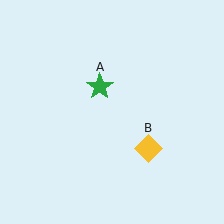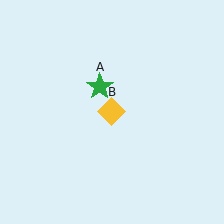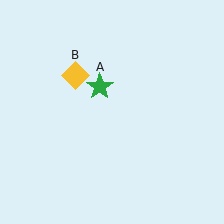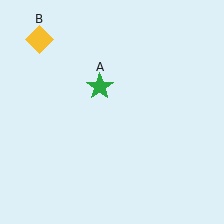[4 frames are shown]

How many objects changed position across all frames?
1 object changed position: yellow diamond (object B).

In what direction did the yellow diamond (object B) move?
The yellow diamond (object B) moved up and to the left.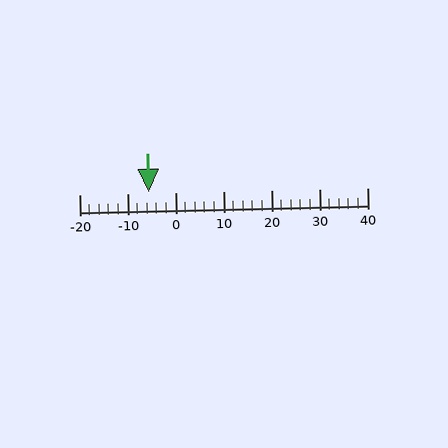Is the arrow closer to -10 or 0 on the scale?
The arrow is closer to -10.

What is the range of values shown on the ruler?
The ruler shows values from -20 to 40.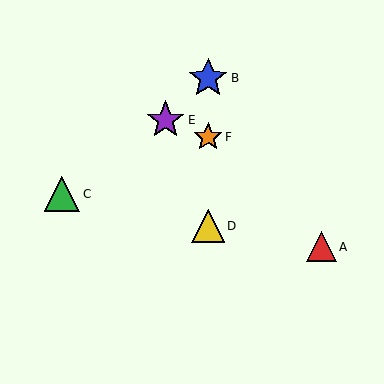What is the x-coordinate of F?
Object F is at x≈208.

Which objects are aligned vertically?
Objects B, D, F are aligned vertically.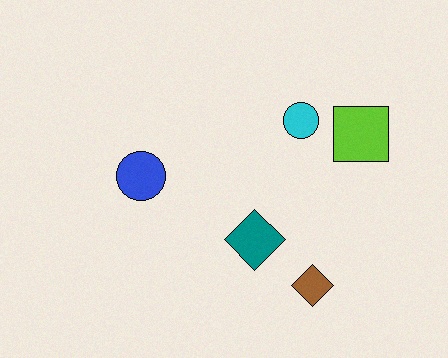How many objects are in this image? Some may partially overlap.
There are 5 objects.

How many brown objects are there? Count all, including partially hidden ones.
There is 1 brown object.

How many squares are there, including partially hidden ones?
There is 1 square.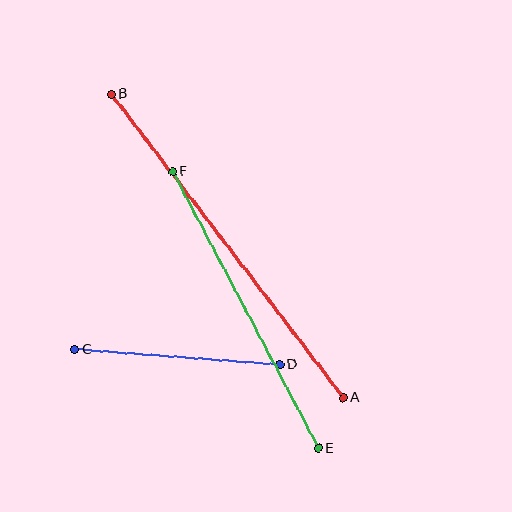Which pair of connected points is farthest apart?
Points A and B are farthest apart.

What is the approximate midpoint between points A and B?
The midpoint is at approximately (227, 246) pixels.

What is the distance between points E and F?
The distance is approximately 313 pixels.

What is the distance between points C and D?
The distance is approximately 206 pixels.